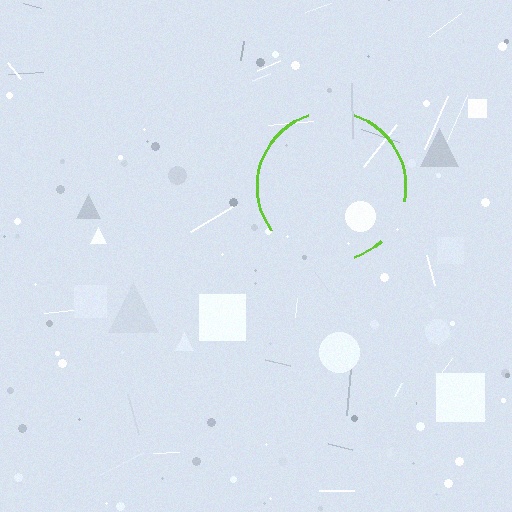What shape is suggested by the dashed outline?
The dashed outline suggests a circle.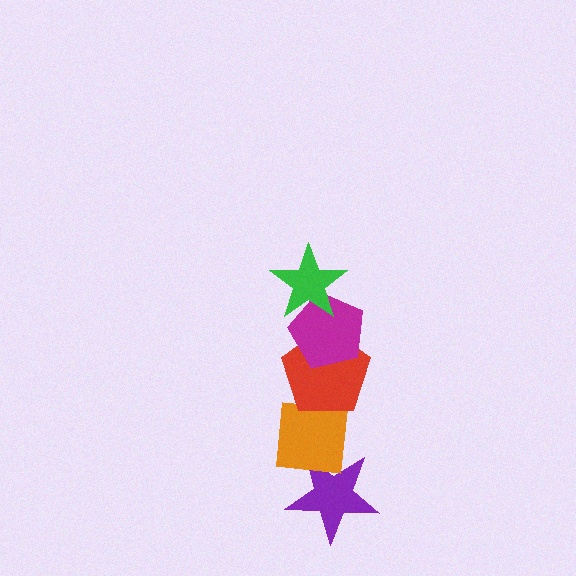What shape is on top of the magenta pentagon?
The green star is on top of the magenta pentagon.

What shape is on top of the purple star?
The orange square is on top of the purple star.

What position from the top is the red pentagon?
The red pentagon is 3rd from the top.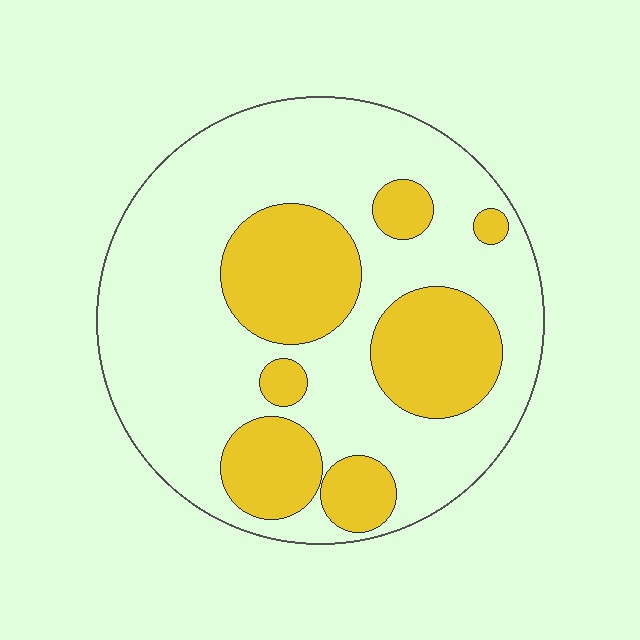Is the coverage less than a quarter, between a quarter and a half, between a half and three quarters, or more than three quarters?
Between a quarter and a half.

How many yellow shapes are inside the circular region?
7.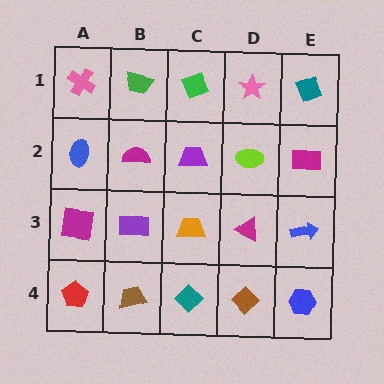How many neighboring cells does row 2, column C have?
4.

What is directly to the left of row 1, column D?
A green diamond.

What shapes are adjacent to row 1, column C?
A purple trapezoid (row 2, column C), a green trapezoid (row 1, column B), a pink star (row 1, column D).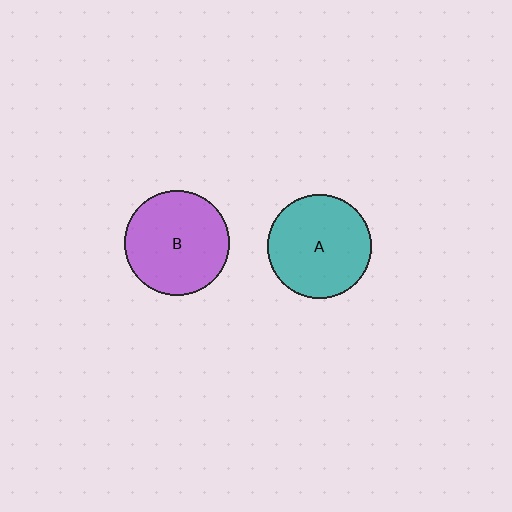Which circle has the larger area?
Circle B (purple).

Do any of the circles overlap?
No, none of the circles overlap.